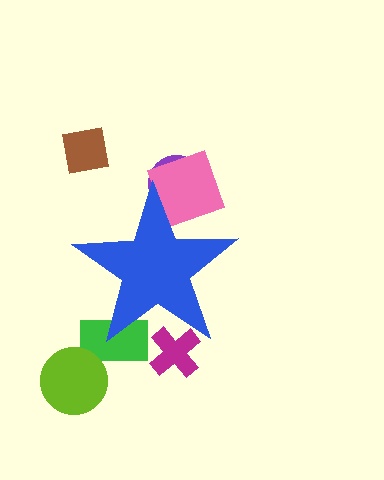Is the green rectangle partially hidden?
Yes, the green rectangle is partially hidden behind the blue star.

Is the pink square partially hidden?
Yes, the pink square is partially hidden behind the blue star.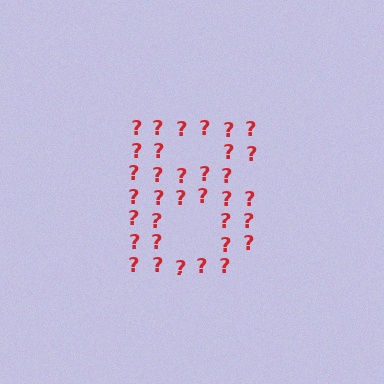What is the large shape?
The large shape is the letter B.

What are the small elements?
The small elements are question marks.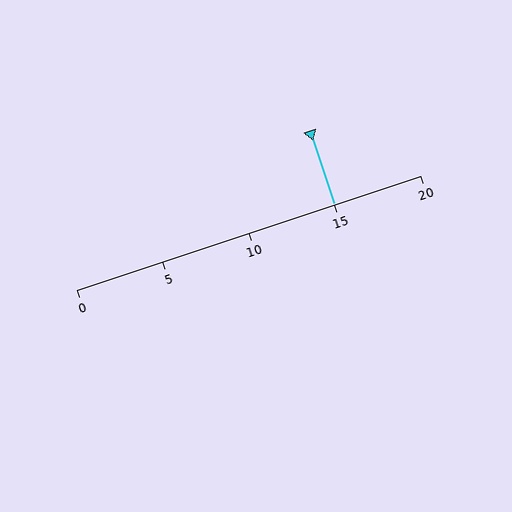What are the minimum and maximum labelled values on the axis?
The axis runs from 0 to 20.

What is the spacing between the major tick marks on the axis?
The major ticks are spaced 5 apart.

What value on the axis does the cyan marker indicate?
The marker indicates approximately 15.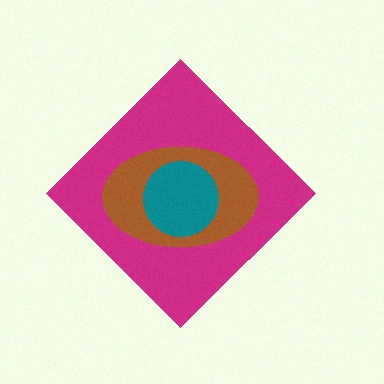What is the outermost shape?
The magenta diamond.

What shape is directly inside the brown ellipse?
The teal circle.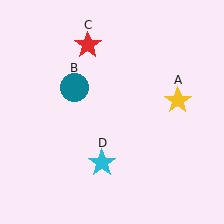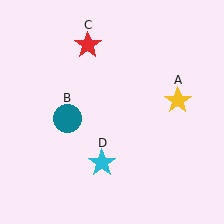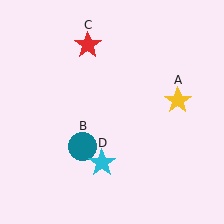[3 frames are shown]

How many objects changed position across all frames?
1 object changed position: teal circle (object B).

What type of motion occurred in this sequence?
The teal circle (object B) rotated counterclockwise around the center of the scene.